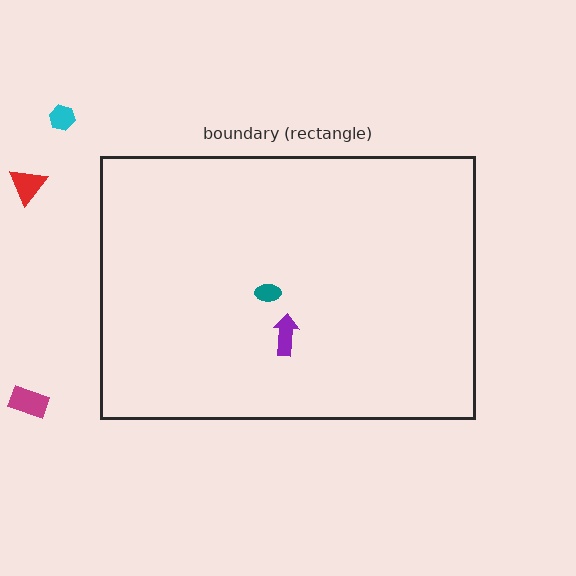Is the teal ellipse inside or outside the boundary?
Inside.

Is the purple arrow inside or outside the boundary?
Inside.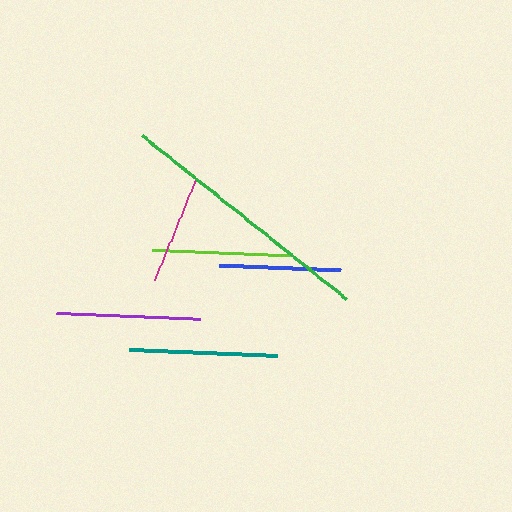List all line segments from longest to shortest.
From longest to shortest: green, teal, purple, lime, blue, magenta.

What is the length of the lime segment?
The lime segment is approximately 139 pixels long.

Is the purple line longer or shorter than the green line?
The green line is longer than the purple line.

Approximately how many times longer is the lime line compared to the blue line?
The lime line is approximately 1.1 times the length of the blue line.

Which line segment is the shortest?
The magenta line is the shortest at approximately 109 pixels.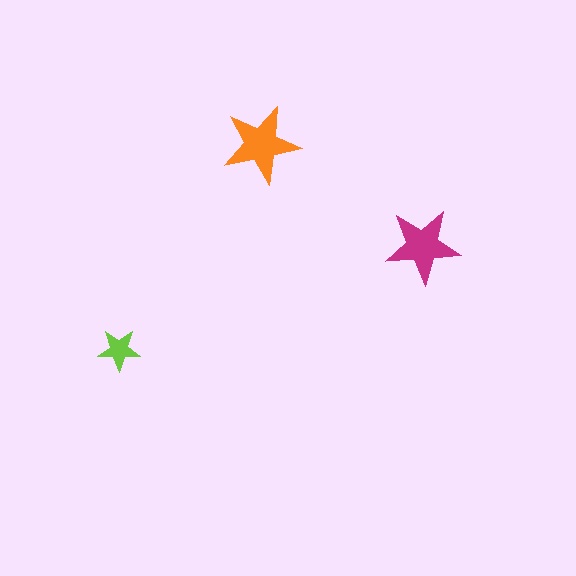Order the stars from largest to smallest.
the orange one, the magenta one, the lime one.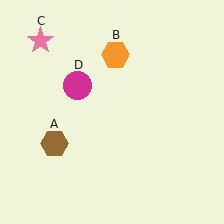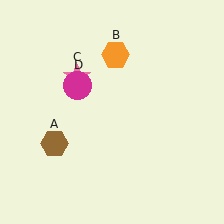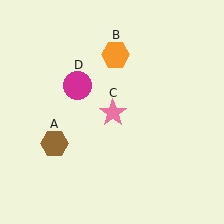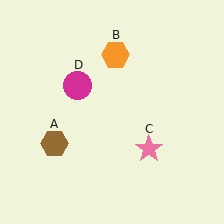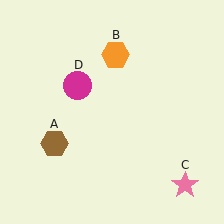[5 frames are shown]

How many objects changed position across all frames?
1 object changed position: pink star (object C).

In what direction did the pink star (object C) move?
The pink star (object C) moved down and to the right.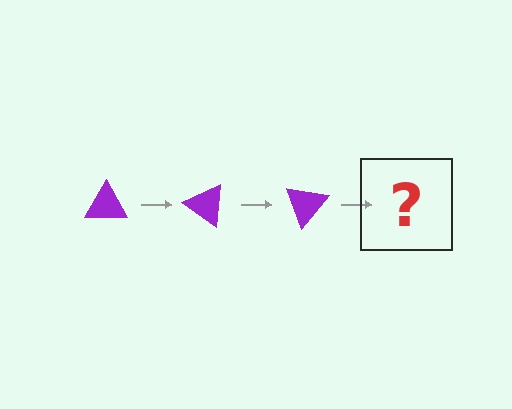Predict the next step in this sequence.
The next step is a purple triangle rotated 105 degrees.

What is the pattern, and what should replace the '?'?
The pattern is that the triangle rotates 35 degrees each step. The '?' should be a purple triangle rotated 105 degrees.